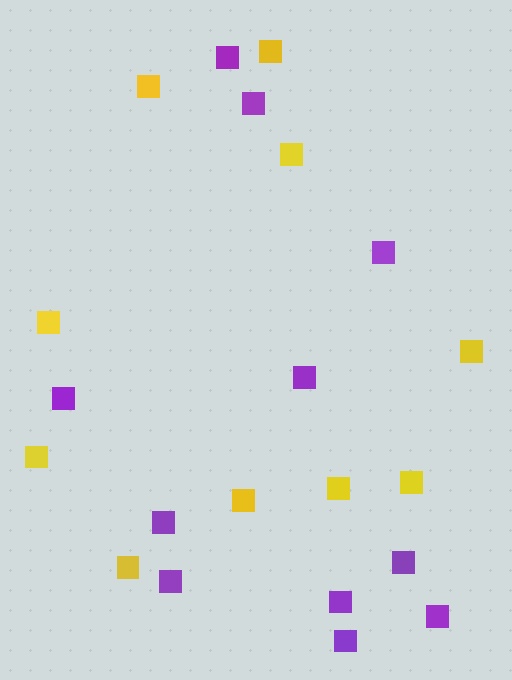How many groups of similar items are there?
There are 2 groups: one group of yellow squares (10) and one group of purple squares (11).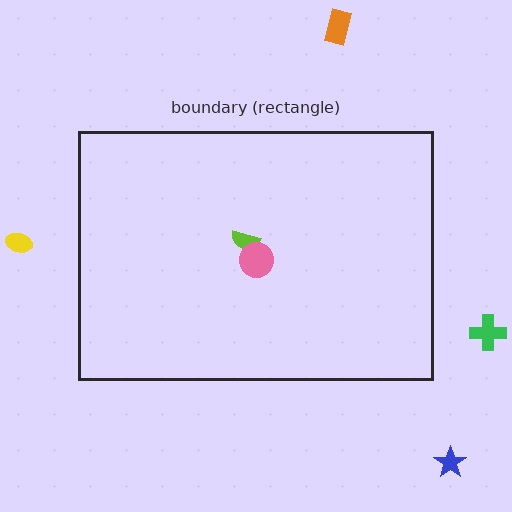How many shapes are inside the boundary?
2 inside, 4 outside.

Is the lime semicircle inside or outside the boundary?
Inside.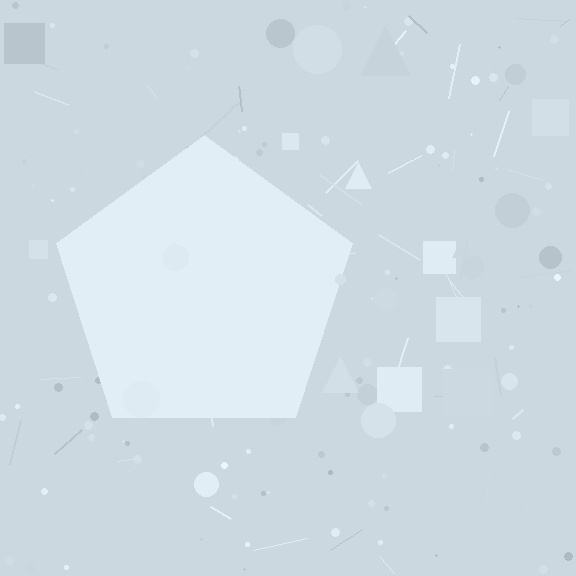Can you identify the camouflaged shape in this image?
The camouflaged shape is a pentagon.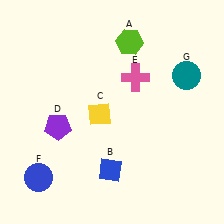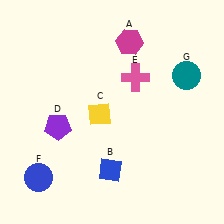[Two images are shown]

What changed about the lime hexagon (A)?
In Image 1, A is lime. In Image 2, it changed to magenta.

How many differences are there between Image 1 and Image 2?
There is 1 difference between the two images.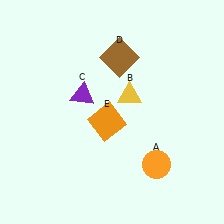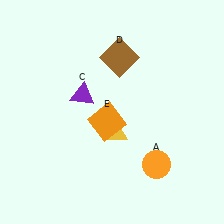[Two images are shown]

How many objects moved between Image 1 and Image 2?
1 object moved between the two images.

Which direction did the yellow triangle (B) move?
The yellow triangle (B) moved down.